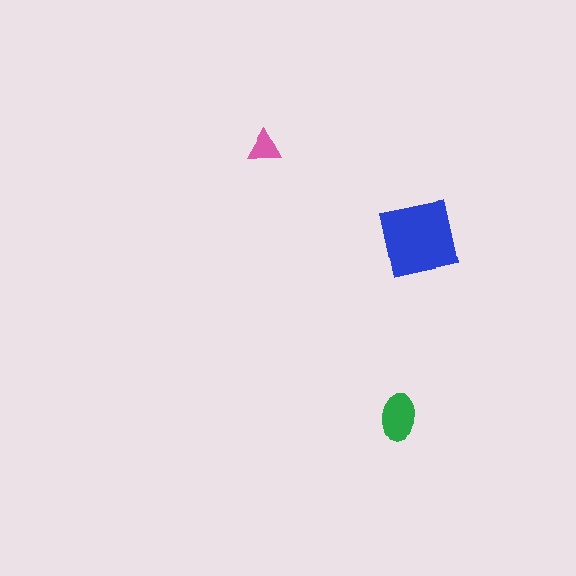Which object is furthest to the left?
The pink triangle is leftmost.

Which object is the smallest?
The pink triangle.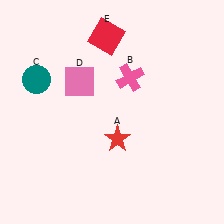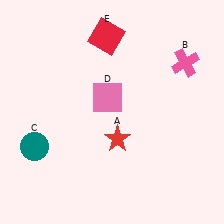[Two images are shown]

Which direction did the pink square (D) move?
The pink square (D) moved right.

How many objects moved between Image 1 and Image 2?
3 objects moved between the two images.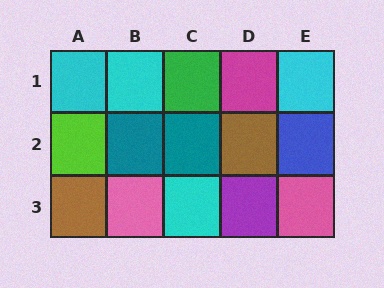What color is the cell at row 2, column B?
Teal.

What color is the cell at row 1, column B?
Cyan.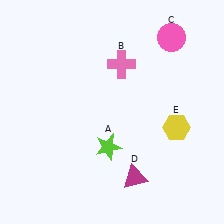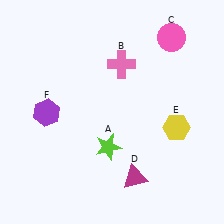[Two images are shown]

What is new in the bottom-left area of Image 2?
A purple hexagon (F) was added in the bottom-left area of Image 2.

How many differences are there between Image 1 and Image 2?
There is 1 difference between the two images.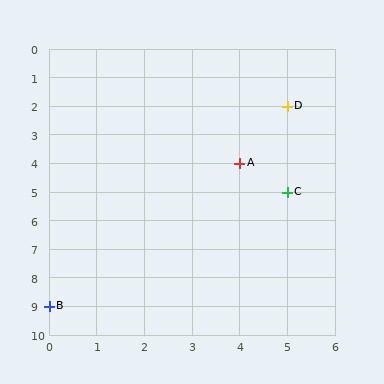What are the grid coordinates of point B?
Point B is at grid coordinates (0, 9).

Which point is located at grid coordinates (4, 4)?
Point A is at (4, 4).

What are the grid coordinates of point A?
Point A is at grid coordinates (4, 4).